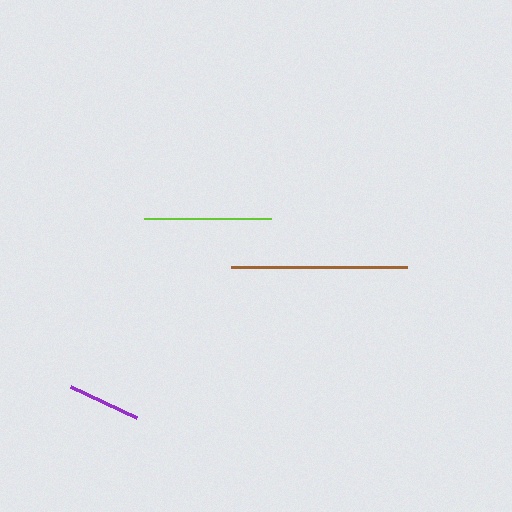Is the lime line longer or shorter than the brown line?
The brown line is longer than the lime line.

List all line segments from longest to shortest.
From longest to shortest: brown, lime, purple.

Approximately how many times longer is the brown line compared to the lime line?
The brown line is approximately 1.4 times the length of the lime line.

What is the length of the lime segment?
The lime segment is approximately 127 pixels long.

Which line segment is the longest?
The brown line is the longest at approximately 176 pixels.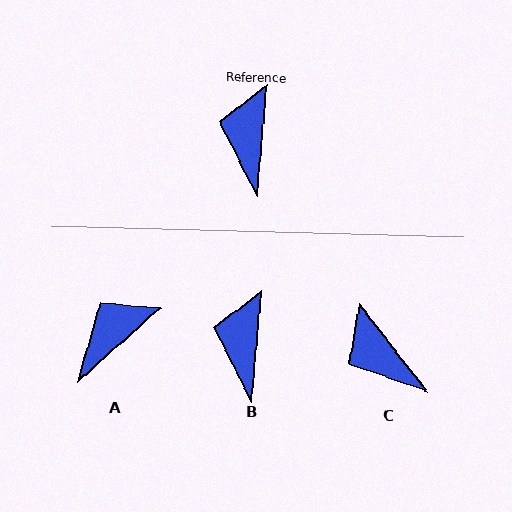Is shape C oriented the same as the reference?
No, it is off by about 43 degrees.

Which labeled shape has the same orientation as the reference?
B.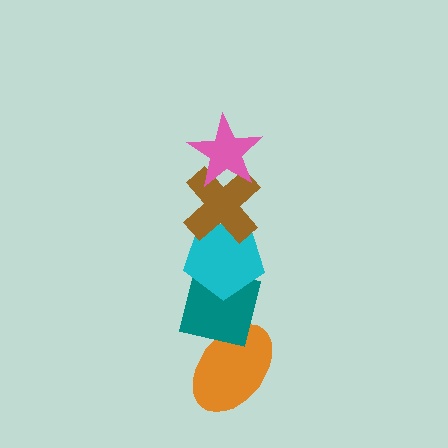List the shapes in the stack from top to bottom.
From top to bottom: the pink star, the brown cross, the cyan pentagon, the teal square, the orange ellipse.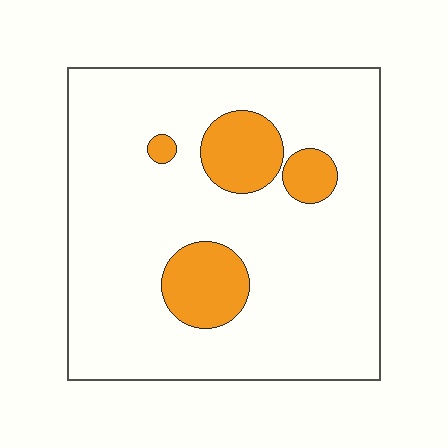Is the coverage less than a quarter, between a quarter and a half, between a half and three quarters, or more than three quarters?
Less than a quarter.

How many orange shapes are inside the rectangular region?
4.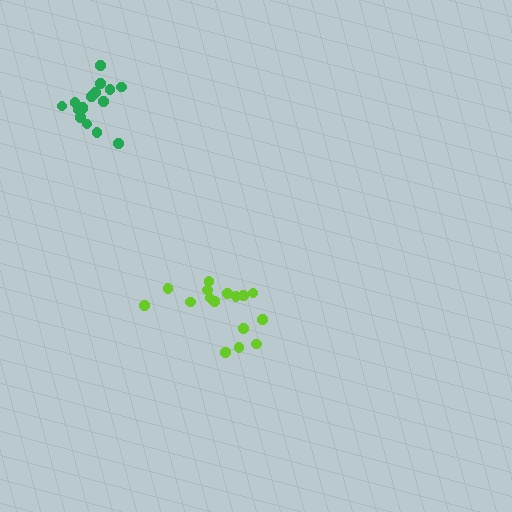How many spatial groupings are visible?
There are 2 spatial groupings.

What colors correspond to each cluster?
The clusters are colored: green, lime.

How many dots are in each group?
Group 1: 16 dots, Group 2: 16 dots (32 total).